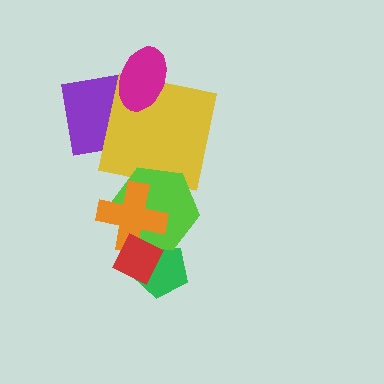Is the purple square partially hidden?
Yes, it is partially covered by another shape.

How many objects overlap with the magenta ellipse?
2 objects overlap with the magenta ellipse.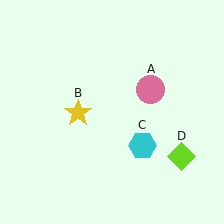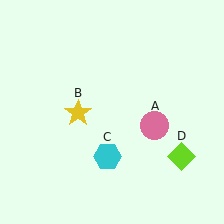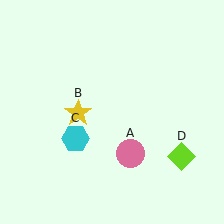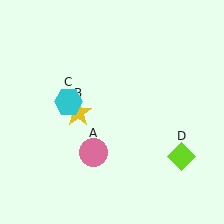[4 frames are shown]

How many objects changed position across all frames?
2 objects changed position: pink circle (object A), cyan hexagon (object C).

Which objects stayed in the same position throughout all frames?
Yellow star (object B) and lime diamond (object D) remained stationary.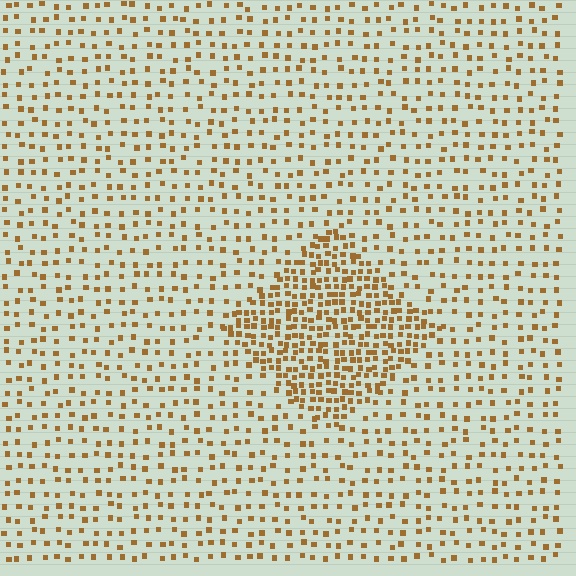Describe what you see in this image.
The image contains small brown elements arranged at two different densities. A diamond-shaped region is visible where the elements are more densely packed than the surrounding area.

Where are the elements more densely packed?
The elements are more densely packed inside the diamond boundary.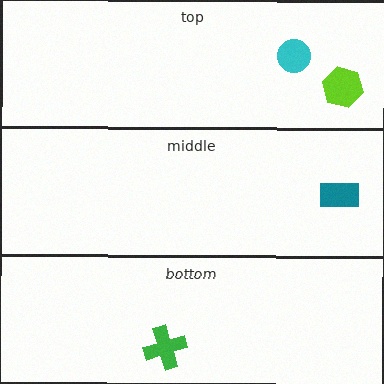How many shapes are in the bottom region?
1.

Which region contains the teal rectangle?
The middle region.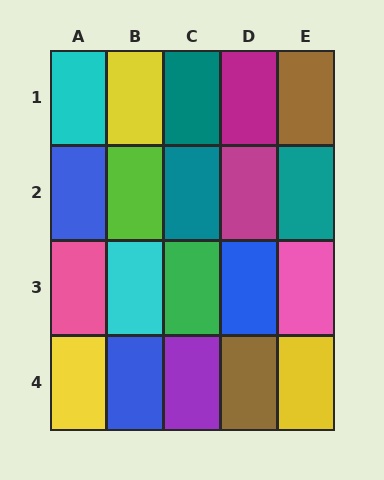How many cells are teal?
3 cells are teal.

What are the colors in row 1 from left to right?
Cyan, yellow, teal, magenta, brown.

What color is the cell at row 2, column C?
Teal.